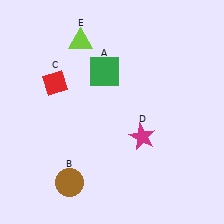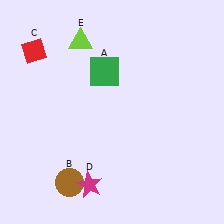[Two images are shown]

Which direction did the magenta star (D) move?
The magenta star (D) moved left.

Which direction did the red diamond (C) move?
The red diamond (C) moved up.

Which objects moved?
The objects that moved are: the red diamond (C), the magenta star (D).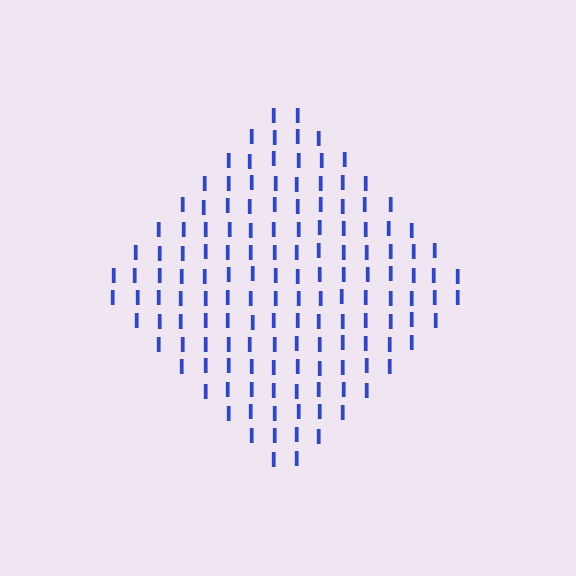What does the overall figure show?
The overall figure shows a diamond.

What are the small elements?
The small elements are letter I's.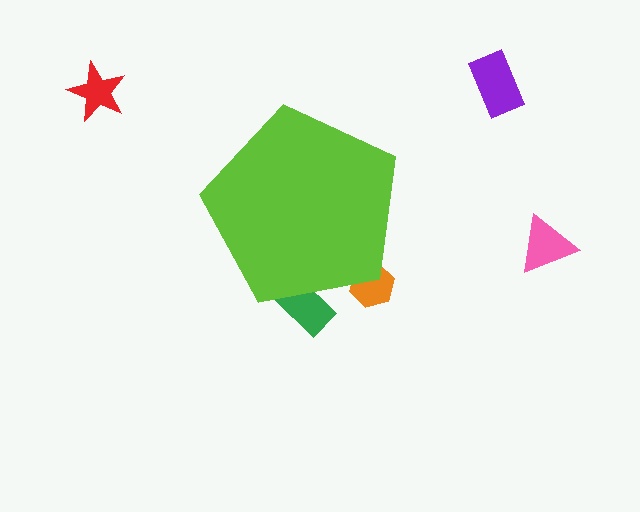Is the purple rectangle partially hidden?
No, the purple rectangle is fully visible.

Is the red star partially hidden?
No, the red star is fully visible.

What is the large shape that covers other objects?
A lime pentagon.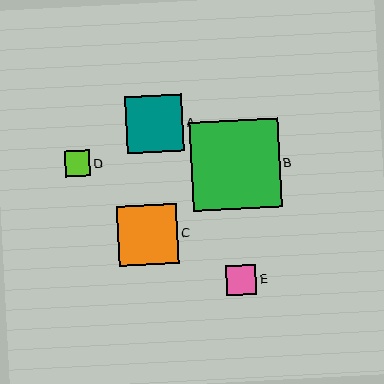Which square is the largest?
Square B is the largest with a size of approximately 89 pixels.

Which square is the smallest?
Square D is the smallest with a size of approximately 26 pixels.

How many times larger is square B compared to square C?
Square B is approximately 1.5 times the size of square C.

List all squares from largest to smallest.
From largest to smallest: B, C, A, E, D.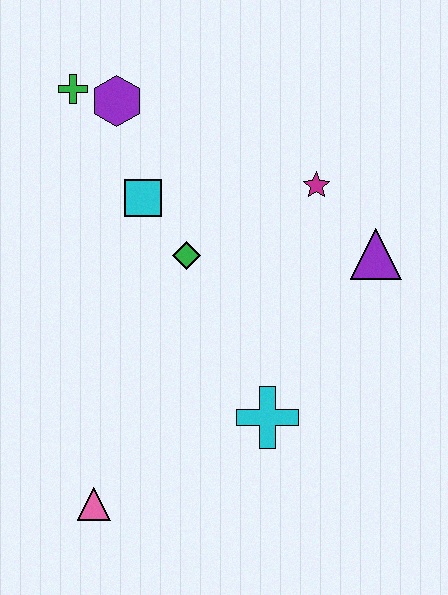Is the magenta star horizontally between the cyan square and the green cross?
No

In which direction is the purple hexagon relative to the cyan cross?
The purple hexagon is above the cyan cross.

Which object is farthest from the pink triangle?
The green cross is farthest from the pink triangle.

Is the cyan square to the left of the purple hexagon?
No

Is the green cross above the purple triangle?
Yes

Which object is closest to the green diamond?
The cyan square is closest to the green diamond.